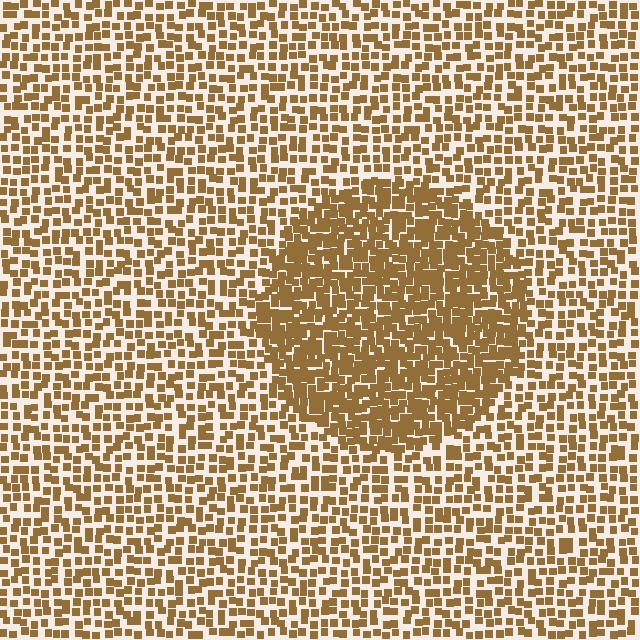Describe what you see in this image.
The image contains small brown elements arranged at two different densities. A circle-shaped region is visible where the elements are more densely packed than the surrounding area.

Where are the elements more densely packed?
The elements are more densely packed inside the circle boundary.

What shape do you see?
I see a circle.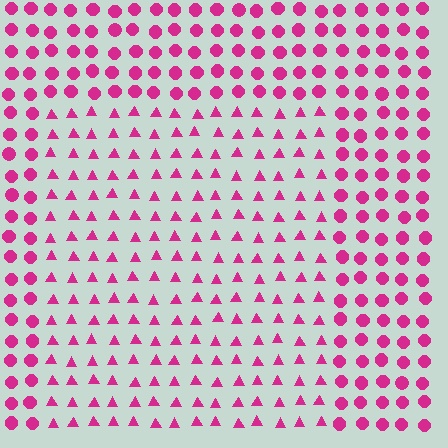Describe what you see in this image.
The image is filled with small magenta elements arranged in a uniform grid. A rectangle-shaped region contains triangles, while the surrounding area contains circles. The boundary is defined purely by the change in element shape.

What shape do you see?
I see a rectangle.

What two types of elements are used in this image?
The image uses triangles inside the rectangle region and circles outside it.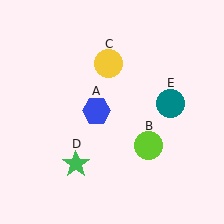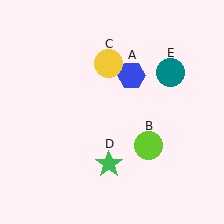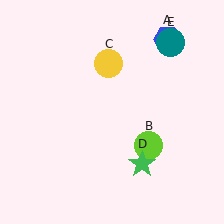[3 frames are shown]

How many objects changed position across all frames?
3 objects changed position: blue hexagon (object A), green star (object D), teal circle (object E).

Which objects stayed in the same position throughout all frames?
Lime circle (object B) and yellow circle (object C) remained stationary.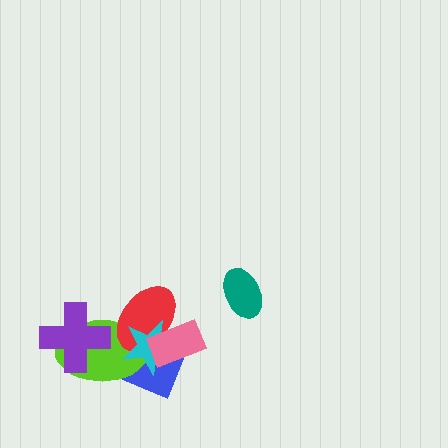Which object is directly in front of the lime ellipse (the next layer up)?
The red ellipse is directly in front of the lime ellipse.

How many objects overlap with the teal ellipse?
0 objects overlap with the teal ellipse.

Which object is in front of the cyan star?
The pink rectangle is in front of the cyan star.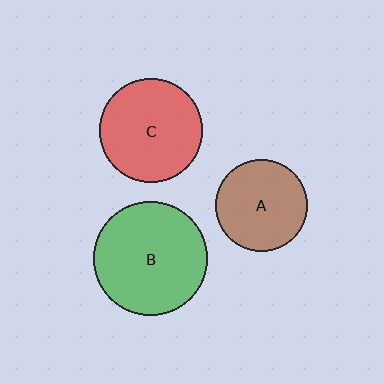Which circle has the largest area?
Circle B (green).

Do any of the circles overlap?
No, none of the circles overlap.